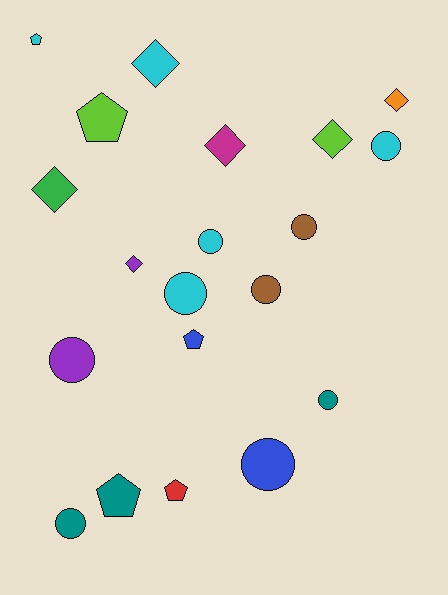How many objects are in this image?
There are 20 objects.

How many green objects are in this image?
There is 1 green object.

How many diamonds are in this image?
There are 6 diamonds.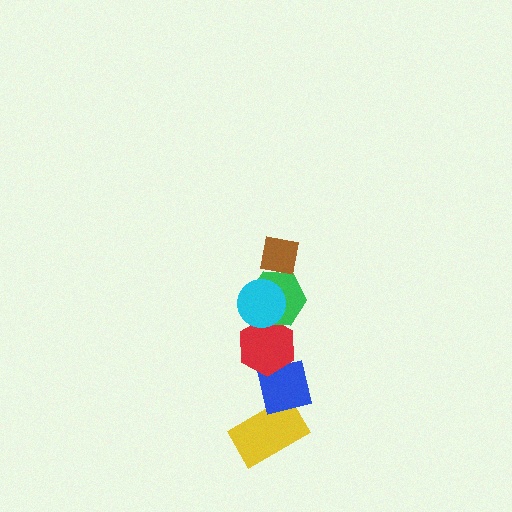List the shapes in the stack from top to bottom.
From top to bottom: the brown square, the cyan circle, the green hexagon, the red hexagon, the blue square, the yellow rectangle.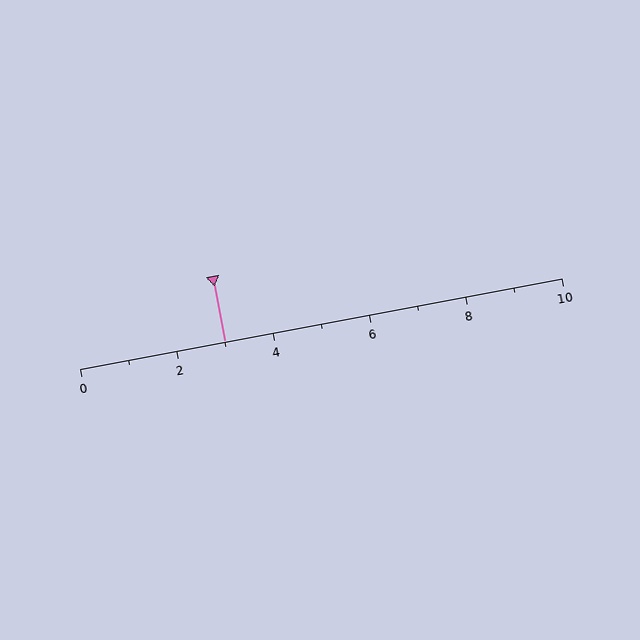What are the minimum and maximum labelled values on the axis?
The axis runs from 0 to 10.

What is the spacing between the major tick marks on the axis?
The major ticks are spaced 2 apart.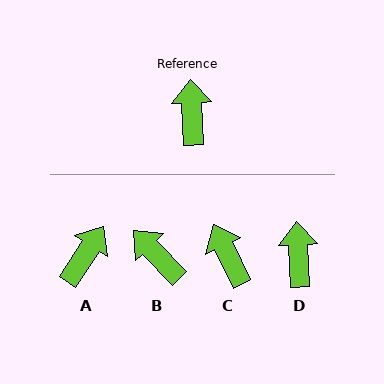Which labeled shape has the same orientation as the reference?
D.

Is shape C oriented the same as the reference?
No, it is off by about 23 degrees.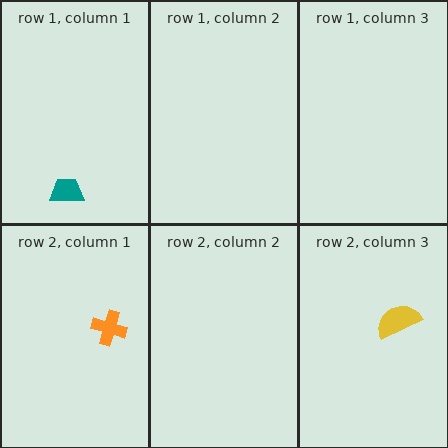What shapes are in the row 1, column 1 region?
The teal trapezoid.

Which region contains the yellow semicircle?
The row 2, column 3 region.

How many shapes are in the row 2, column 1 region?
1.